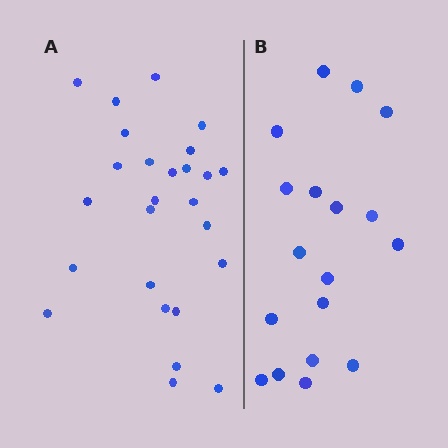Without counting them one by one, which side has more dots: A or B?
Region A (the left region) has more dots.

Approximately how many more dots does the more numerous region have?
Region A has roughly 8 or so more dots than region B.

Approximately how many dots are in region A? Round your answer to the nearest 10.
About 30 dots. (The exact count is 26, which rounds to 30.)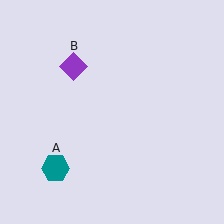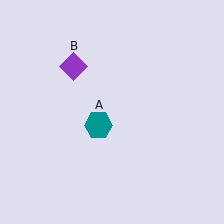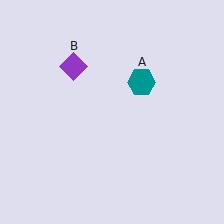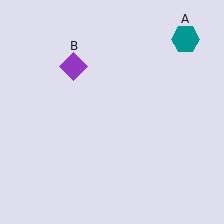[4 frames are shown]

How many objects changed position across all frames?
1 object changed position: teal hexagon (object A).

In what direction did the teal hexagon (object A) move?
The teal hexagon (object A) moved up and to the right.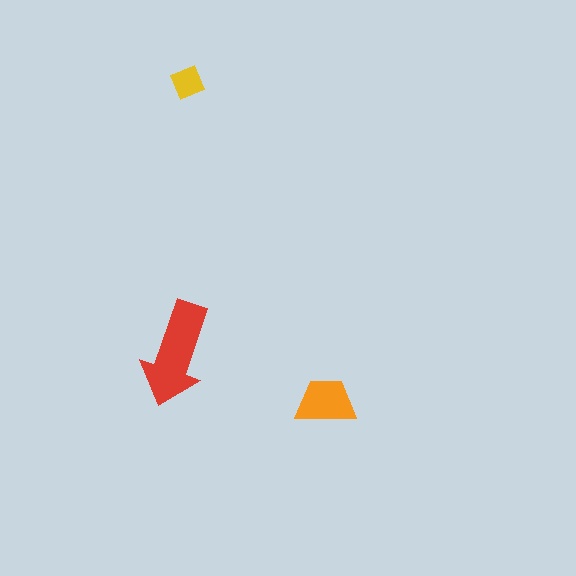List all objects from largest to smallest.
The red arrow, the orange trapezoid, the yellow diamond.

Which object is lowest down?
The orange trapezoid is bottommost.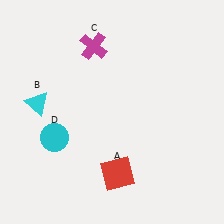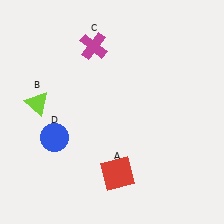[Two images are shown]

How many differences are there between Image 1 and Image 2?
There are 2 differences between the two images.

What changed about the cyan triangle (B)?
In Image 1, B is cyan. In Image 2, it changed to lime.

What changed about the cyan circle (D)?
In Image 1, D is cyan. In Image 2, it changed to blue.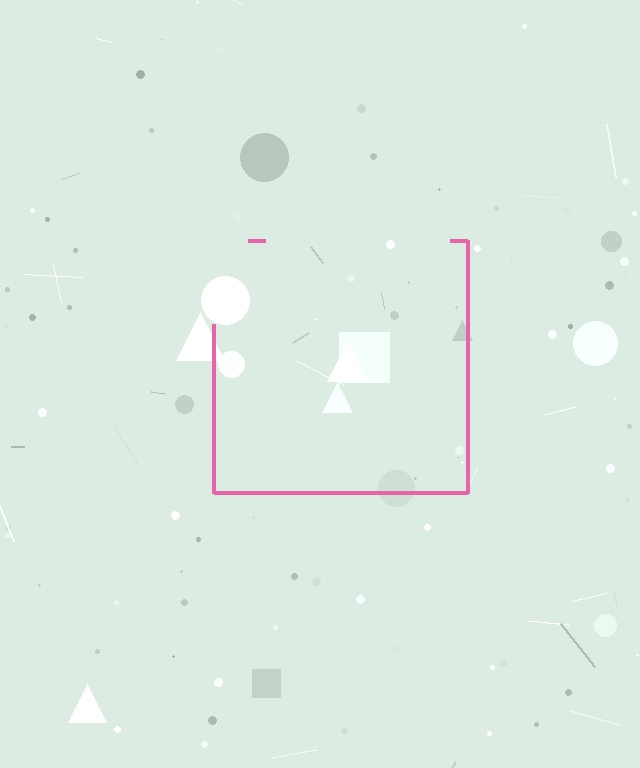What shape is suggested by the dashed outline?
The dashed outline suggests a square.